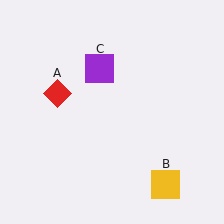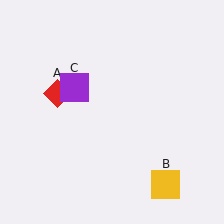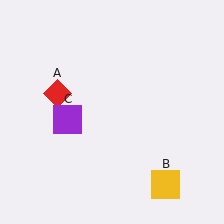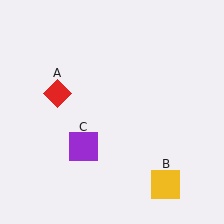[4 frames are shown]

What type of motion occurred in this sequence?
The purple square (object C) rotated counterclockwise around the center of the scene.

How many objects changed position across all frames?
1 object changed position: purple square (object C).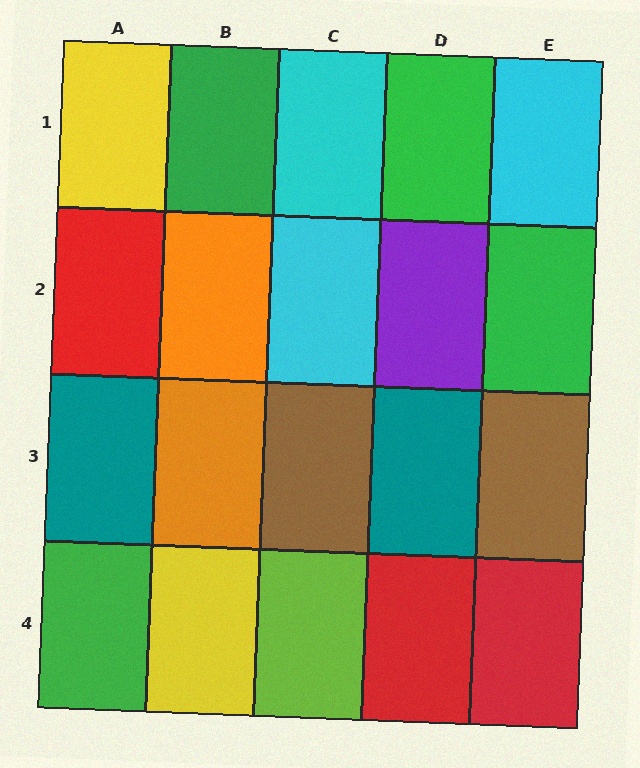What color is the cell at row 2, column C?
Cyan.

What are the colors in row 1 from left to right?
Yellow, green, cyan, green, cyan.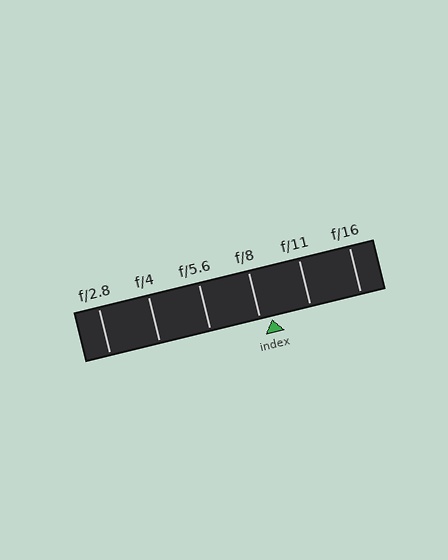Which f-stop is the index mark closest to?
The index mark is closest to f/8.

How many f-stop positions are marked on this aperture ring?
There are 6 f-stop positions marked.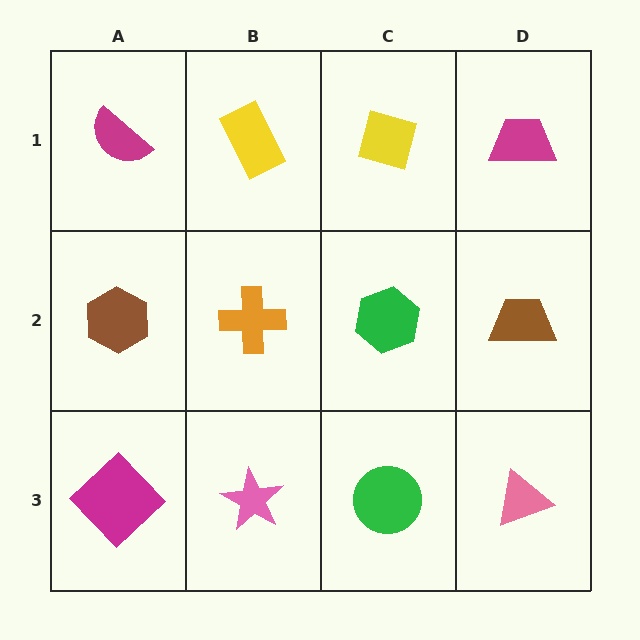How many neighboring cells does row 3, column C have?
3.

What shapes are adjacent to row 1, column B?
An orange cross (row 2, column B), a magenta semicircle (row 1, column A), a yellow diamond (row 1, column C).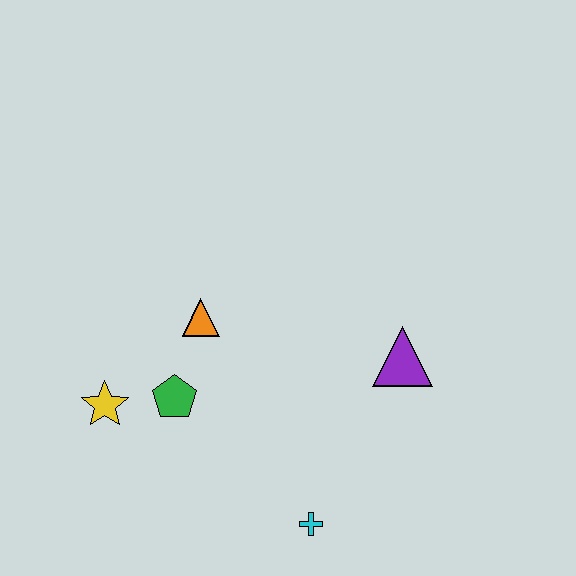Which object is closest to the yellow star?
The green pentagon is closest to the yellow star.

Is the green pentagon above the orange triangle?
No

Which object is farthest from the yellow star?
The purple triangle is farthest from the yellow star.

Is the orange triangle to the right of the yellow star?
Yes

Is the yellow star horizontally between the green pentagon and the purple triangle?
No